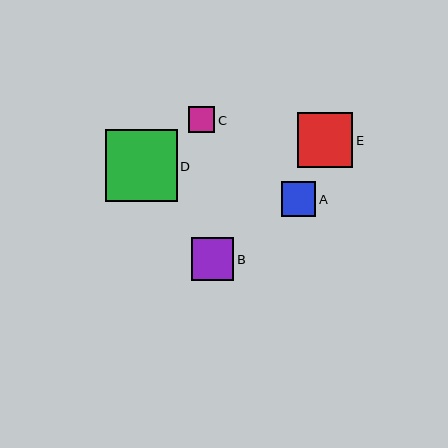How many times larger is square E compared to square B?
Square E is approximately 1.3 times the size of square B.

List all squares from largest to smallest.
From largest to smallest: D, E, B, A, C.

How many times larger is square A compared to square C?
Square A is approximately 1.3 times the size of square C.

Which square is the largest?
Square D is the largest with a size of approximately 72 pixels.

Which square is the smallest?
Square C is the smallest with a size of approximately 26 pixels.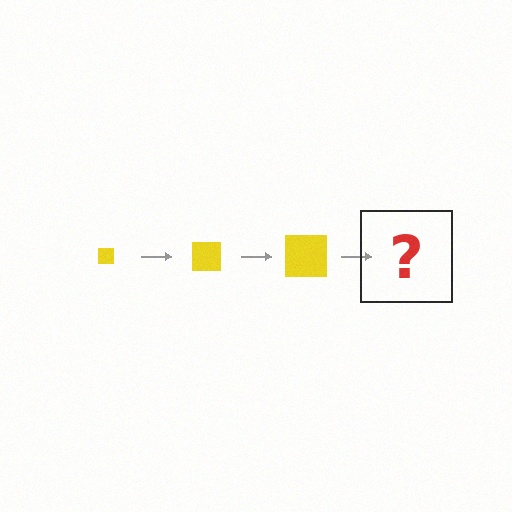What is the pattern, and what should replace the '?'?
The pattern is that the square gets progressively larger each step. The '?' should be a yellow square, larger than the previous one.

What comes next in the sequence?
The next element should be a yellow square, larger than the previous one.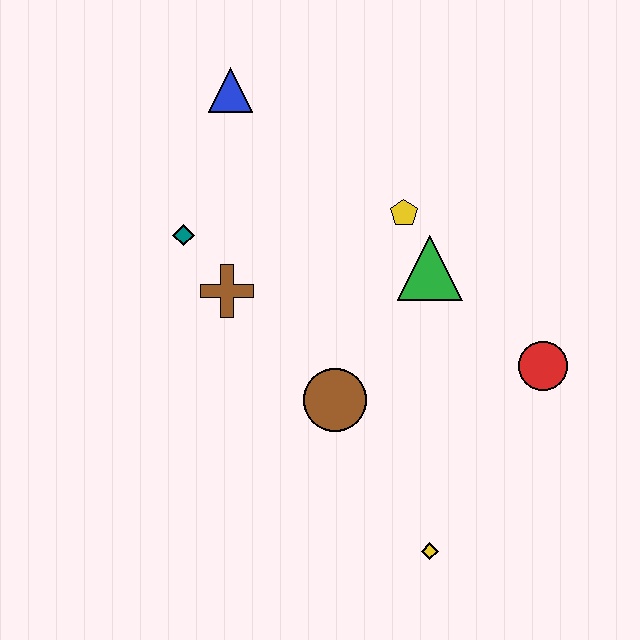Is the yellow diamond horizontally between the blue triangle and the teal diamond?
No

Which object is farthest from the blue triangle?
The yellow diamond is farthest from the blue triangle.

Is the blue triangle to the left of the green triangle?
Yes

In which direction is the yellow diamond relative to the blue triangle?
The yellow diamond is below the blue triangle.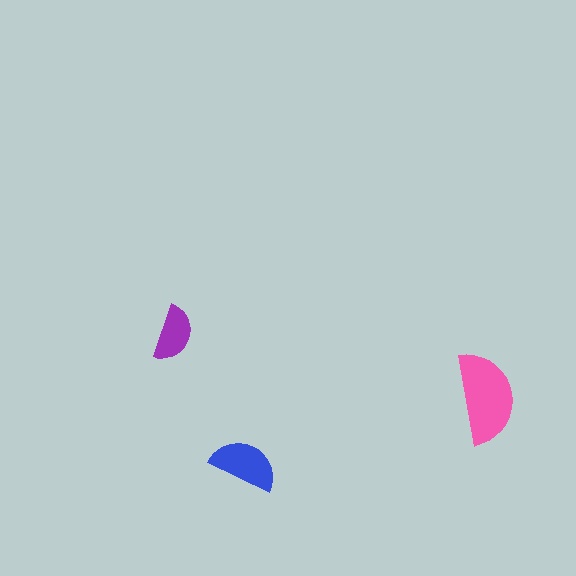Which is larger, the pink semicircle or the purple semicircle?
The pink one.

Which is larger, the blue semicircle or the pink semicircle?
The pink one.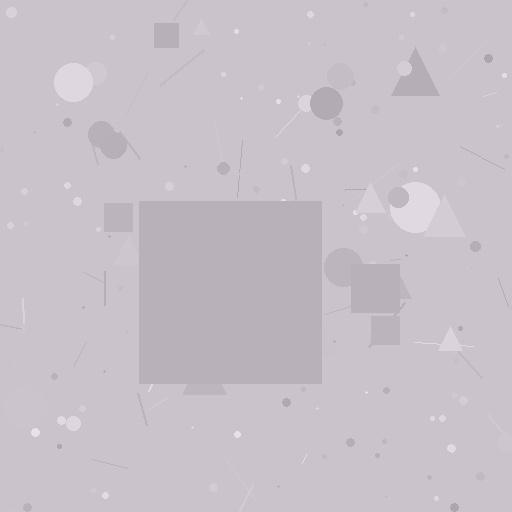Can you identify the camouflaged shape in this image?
The camouflaged shape is a square.